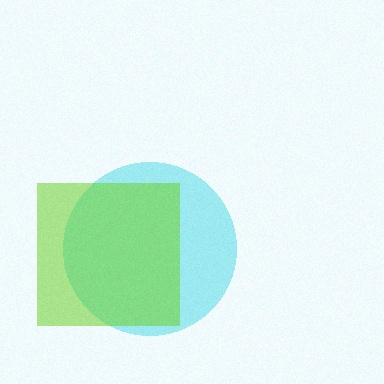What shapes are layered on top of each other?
The layered shapes are: a cyan circle, a lime square.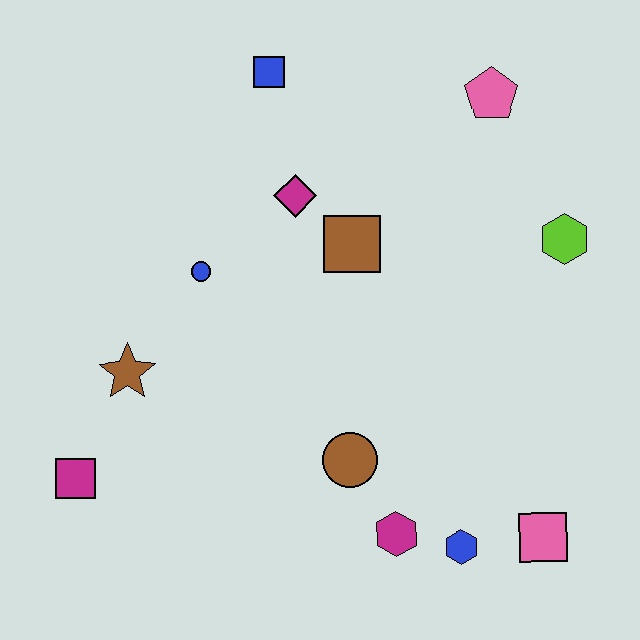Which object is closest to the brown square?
The magenta diamond is closest to the brown square.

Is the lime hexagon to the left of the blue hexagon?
No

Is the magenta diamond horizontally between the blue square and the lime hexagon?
Yes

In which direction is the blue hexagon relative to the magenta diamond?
The blue hexagon is below the magenta diamond.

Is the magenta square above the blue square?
No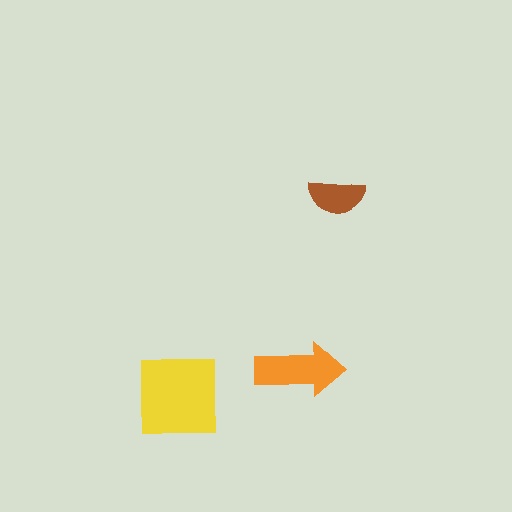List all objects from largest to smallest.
The yellow square, the orange arrow, the brown semicircle.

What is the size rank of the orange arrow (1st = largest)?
2nd.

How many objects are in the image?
There are 3 objects in the image.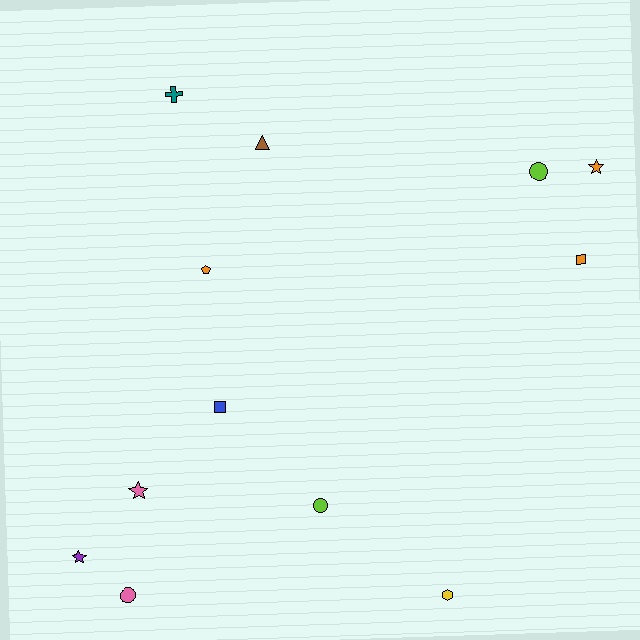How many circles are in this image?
There are 3 circles.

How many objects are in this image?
There are 12 objects.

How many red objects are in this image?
There are no red objects.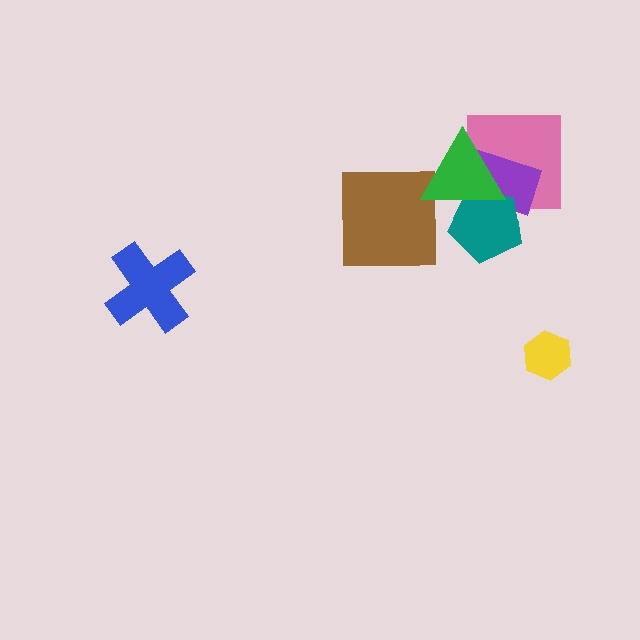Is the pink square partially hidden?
Yes, it is partially covered by another shape.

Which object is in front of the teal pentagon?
The green triangle is in front of the teal pentagon.